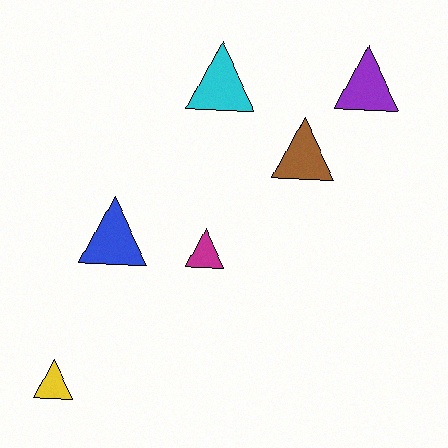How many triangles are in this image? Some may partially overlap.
There are 6 triangles.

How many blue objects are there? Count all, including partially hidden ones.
There is 1 blue object.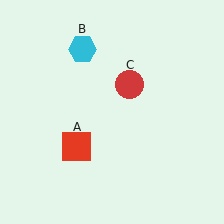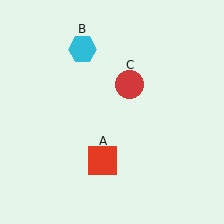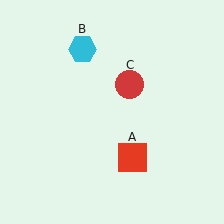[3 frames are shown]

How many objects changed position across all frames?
1 object changed position: red square (object A).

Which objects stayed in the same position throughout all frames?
Cyan hexagon (object B) and red circle (object C) remained stationary.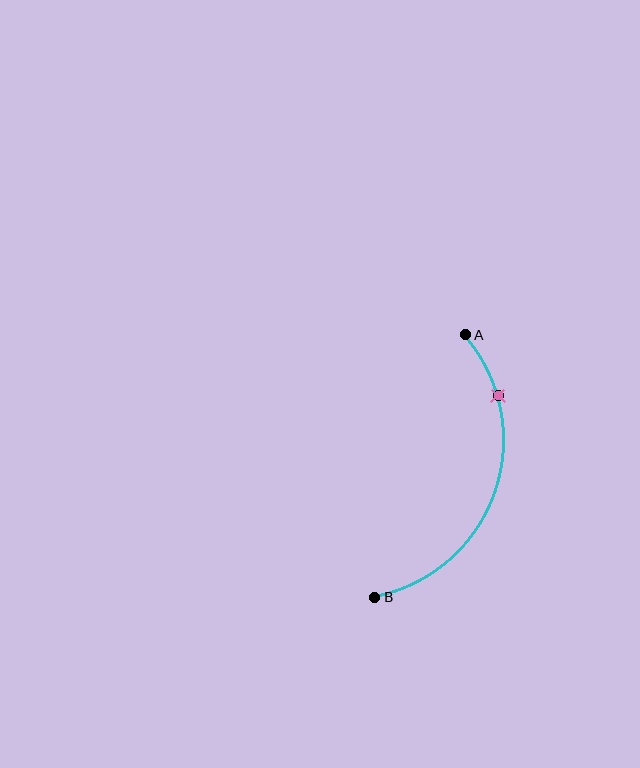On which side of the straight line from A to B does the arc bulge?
The arc bulges to the right of the straight line connecting A and B.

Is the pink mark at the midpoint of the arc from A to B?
No. The pink mark lies on the arc but is closer to endpoint A. The arc midpoint would be at the point on the curve equidistant along the arc from both A and B.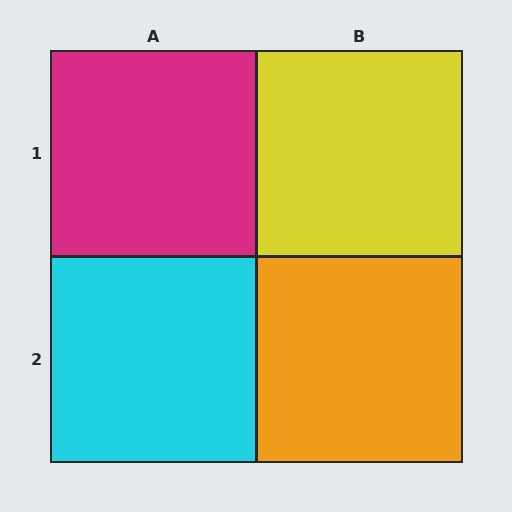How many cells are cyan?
1 cell is cyan.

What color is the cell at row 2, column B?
Orange.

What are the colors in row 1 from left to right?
Magenta, yellow.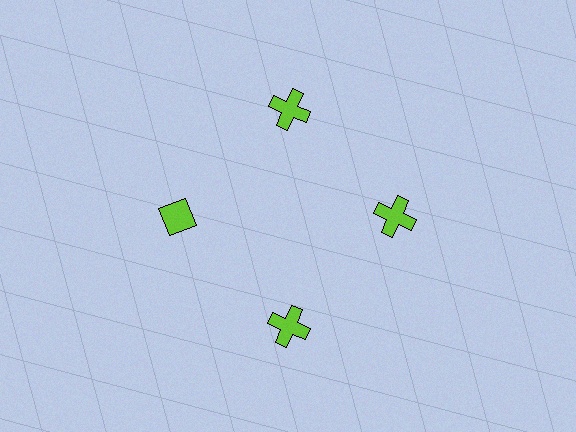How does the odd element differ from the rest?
It has a different shape: diamond instead of cross.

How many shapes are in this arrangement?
There are 4 shapes arranged in a ring pattern.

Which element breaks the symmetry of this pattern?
The lime diamond at roughly the 9 o'clock position breaks the symmetry. All other shapes are lime crosses.